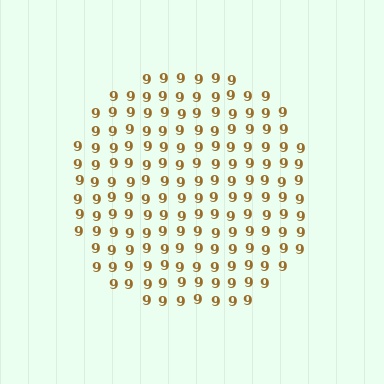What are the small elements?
The small elements are digit 9's.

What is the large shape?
The large shape is a circle.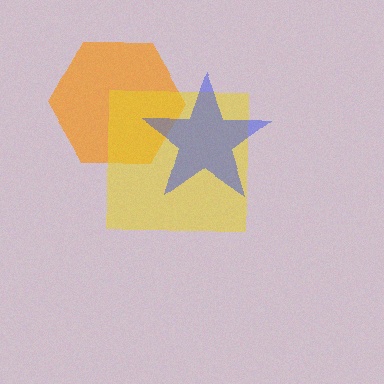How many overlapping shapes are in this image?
There are 3 overlapping shapes in the image.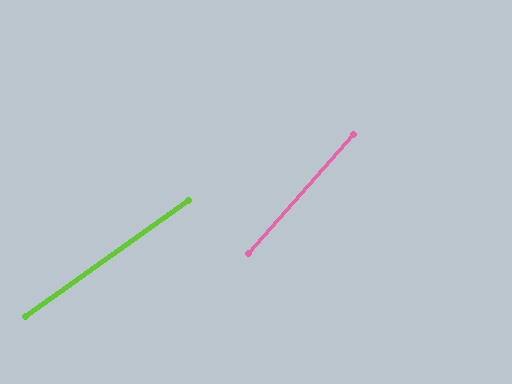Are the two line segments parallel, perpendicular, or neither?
Neither parallel nor perpendicular — they differ by about 13°.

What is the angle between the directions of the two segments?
Approximately 13 degrees.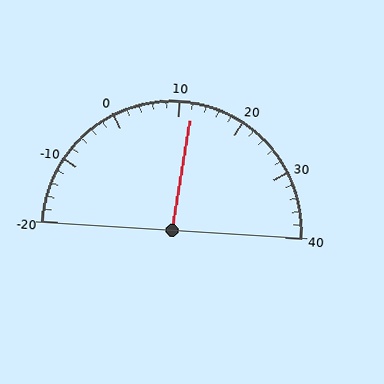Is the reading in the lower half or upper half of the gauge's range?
The reading is in the upper half of the range (-20 to 40).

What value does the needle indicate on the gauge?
The needle indicates approximately 12.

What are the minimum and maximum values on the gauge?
The gauge ranges from -20 to 40.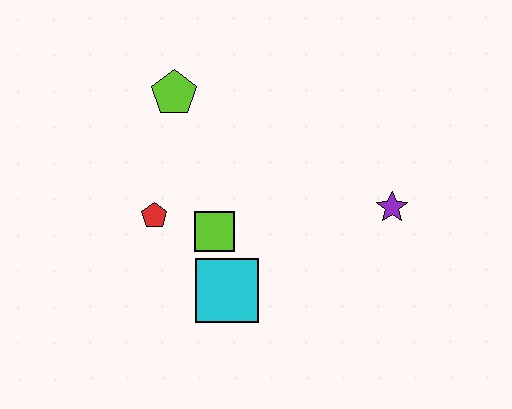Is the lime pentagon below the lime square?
No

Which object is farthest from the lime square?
The purple star is farthest from the lime square.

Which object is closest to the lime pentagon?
The red pentagon is closest to the lime pentagon.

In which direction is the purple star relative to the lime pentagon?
The purple star is to the right of the lime pentagon.